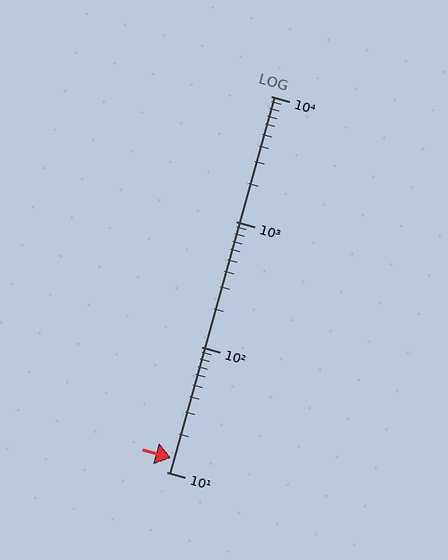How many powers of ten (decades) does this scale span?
The scale spans 3 decades, from 10 to 10000.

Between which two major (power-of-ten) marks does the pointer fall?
The pointer is between 10 and 100.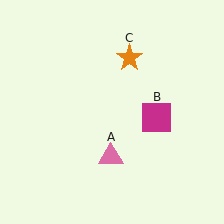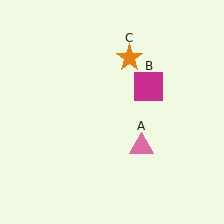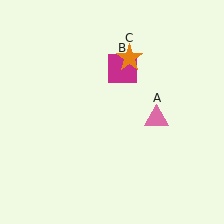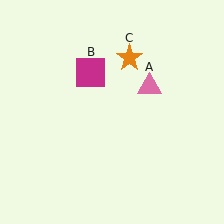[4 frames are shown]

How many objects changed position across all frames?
2 objects changed position: pink triangle (object A), magenta square (object B).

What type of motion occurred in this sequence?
The pink triangle (object A), magenta square (object B) rotated counterclockwise around the center of the scene.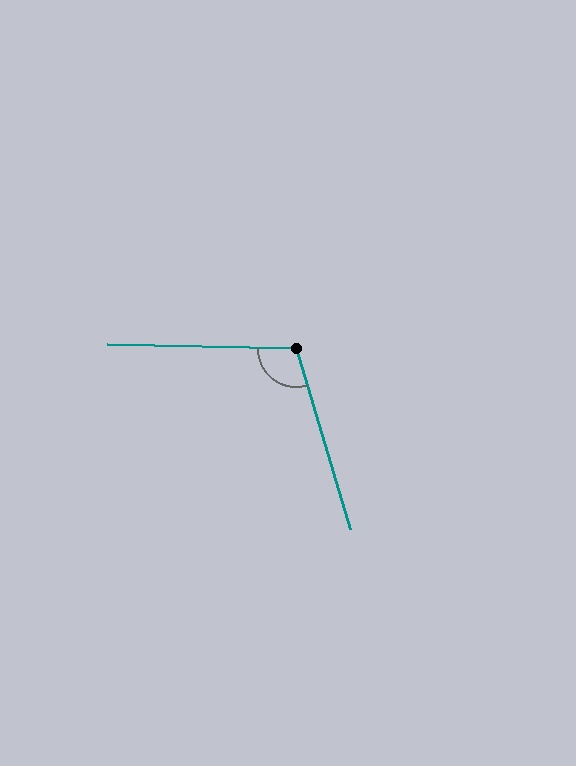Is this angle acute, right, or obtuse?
It is obtuse.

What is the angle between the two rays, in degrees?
Approximately 108 degrees.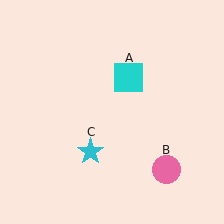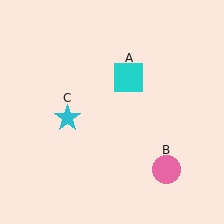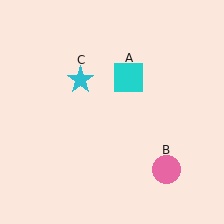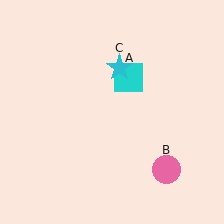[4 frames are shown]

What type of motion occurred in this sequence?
The cyan star (object C) rotated clockwise around the center of the scene.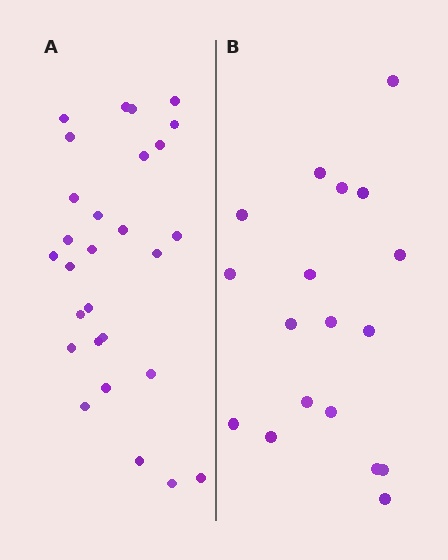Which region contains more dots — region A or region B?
Region A (the left region) has more dots.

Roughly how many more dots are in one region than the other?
Region A has roughly 10 or so more dots than region B.